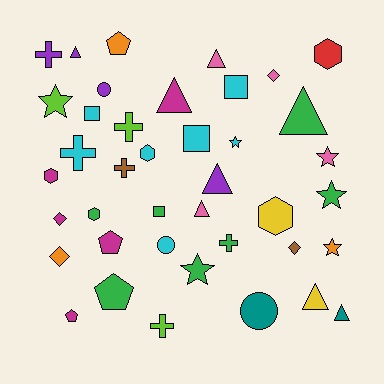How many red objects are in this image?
There is 1 red object.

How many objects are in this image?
There are 40 objects.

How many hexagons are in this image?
There are 5 hexagons.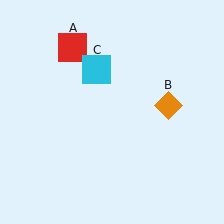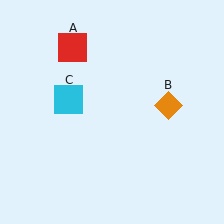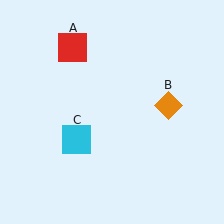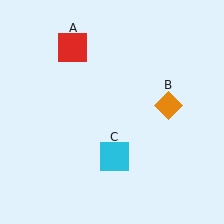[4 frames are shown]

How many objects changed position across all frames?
1 object changed position: cyan square (object C).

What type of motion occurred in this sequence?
The cyan square (object C) rotated counterclockwise around the center of the scene.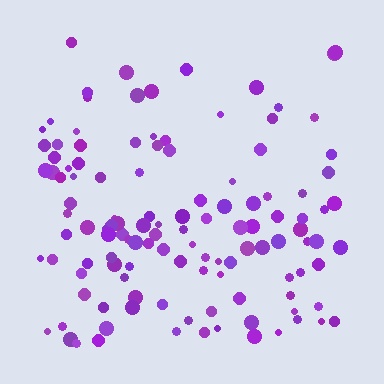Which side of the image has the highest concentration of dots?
The bottom.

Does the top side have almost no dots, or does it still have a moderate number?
Still a moderate number, just noticeably fewer than the bottom.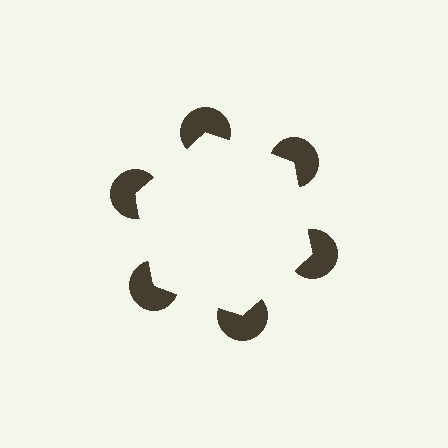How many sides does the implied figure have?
6 sides.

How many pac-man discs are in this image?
There are 6 — one at each vertex of the illusory hexagon.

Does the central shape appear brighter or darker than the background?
It typically appears slightly brighter than the background, even though no actual brightness change is drawn.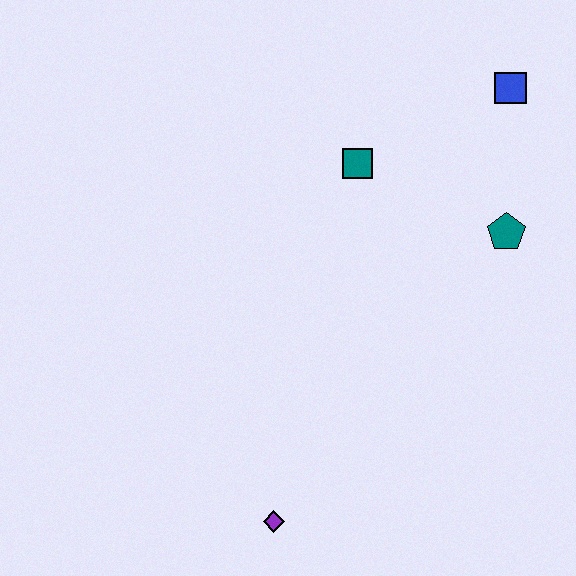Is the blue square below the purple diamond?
No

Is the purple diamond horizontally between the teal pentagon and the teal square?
No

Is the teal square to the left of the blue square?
Yes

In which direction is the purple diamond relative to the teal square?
The purple diamond is below the teal square.